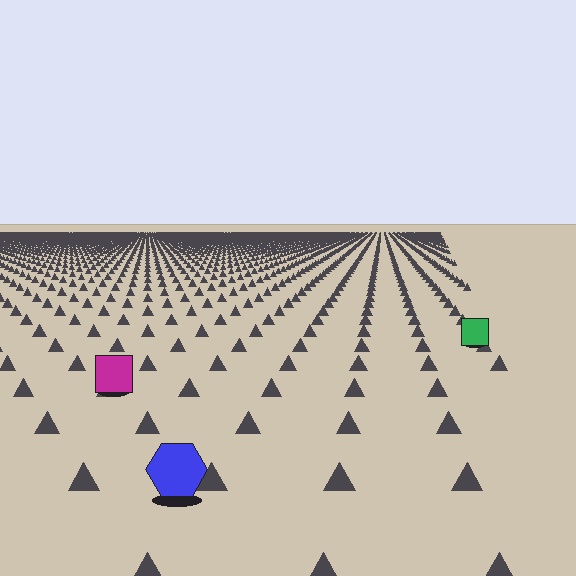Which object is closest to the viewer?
The blue hexagon is closest. The texture marks near it are larger and more spread out.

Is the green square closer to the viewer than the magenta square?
No. The magenta square is closer — you can tell from the texture gradient: the ground texture is coarser near it.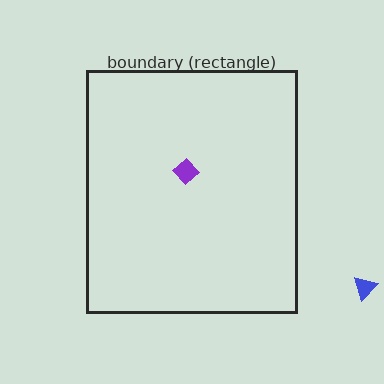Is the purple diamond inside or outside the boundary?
Inside.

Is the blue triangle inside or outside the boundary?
Outside.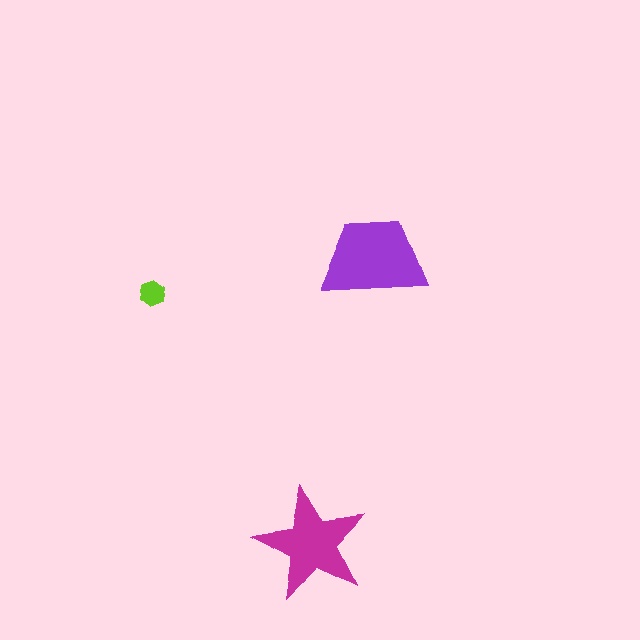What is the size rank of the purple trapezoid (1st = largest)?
1st.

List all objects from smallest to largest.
The lime hexagon, the magenta star, the purple trapezoid.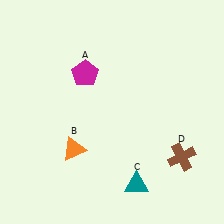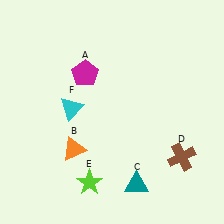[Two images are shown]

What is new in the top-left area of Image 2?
A cyan triangle (F) was added in the top-left area of Image 2.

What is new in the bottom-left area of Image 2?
A lime star (E) was added in the bottom-left area of Image 2.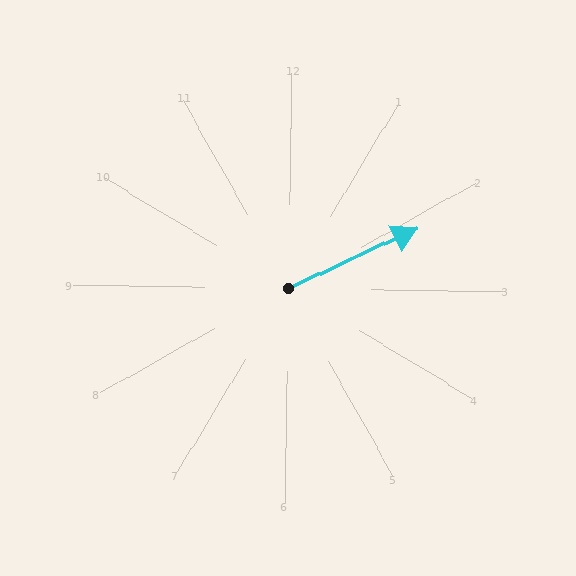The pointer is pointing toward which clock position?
Roughly 2 o'clock.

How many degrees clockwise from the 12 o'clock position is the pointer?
Approximately 64 degrees.